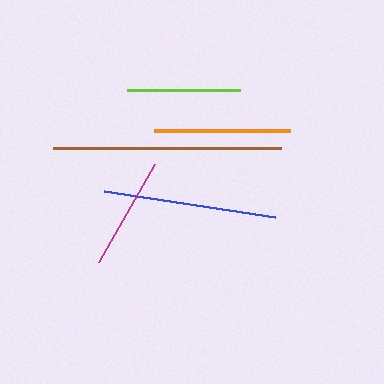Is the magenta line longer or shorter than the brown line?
The brown line is longer than the magenta line.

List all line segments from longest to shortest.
From longest to shortest: brown, blue, orange, magenta, lime.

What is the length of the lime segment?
The lime segment is approximately 113 pixels long.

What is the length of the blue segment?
The blue segment is approximately 173 pixels long.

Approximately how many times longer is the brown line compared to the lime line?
The brown line is approximately 2.0 times the length of the lime line.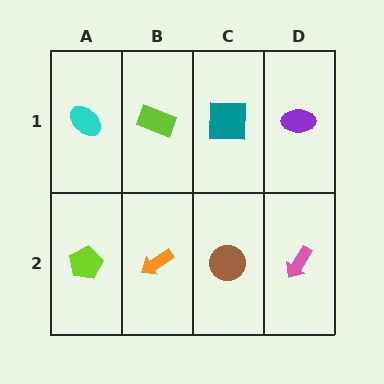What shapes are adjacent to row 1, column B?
An orange arrow (row 2, column B), a cyan ellipse (row 1, column A), a teal square (row 1, column C).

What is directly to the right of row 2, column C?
A pink arrow.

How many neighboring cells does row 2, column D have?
2.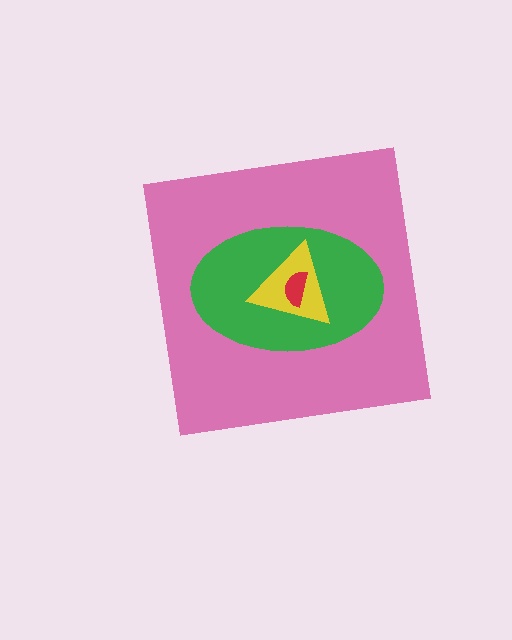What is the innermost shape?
The red semicircle.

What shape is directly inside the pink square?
The green ellipse.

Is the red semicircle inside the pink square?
Yes.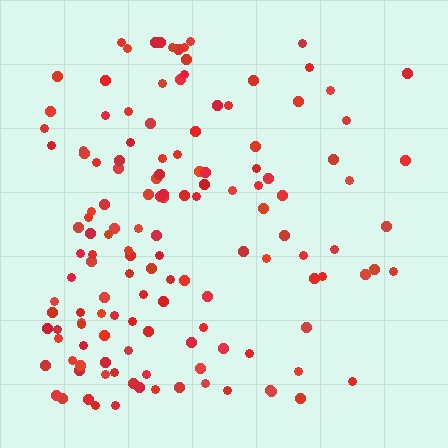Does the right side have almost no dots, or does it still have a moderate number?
Still a moderate number, just noticeably fewer than the left.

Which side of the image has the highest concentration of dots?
The left.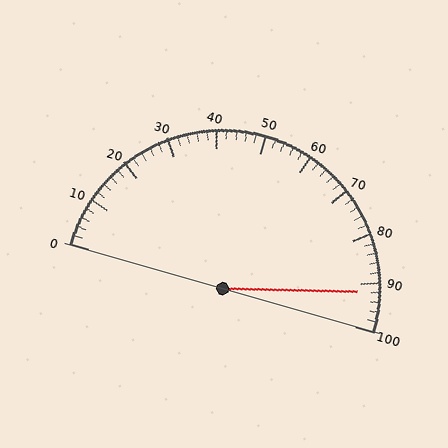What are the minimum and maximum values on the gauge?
The gauge ranges from 0 to 100.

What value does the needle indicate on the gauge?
The needle indicates approximately 92.